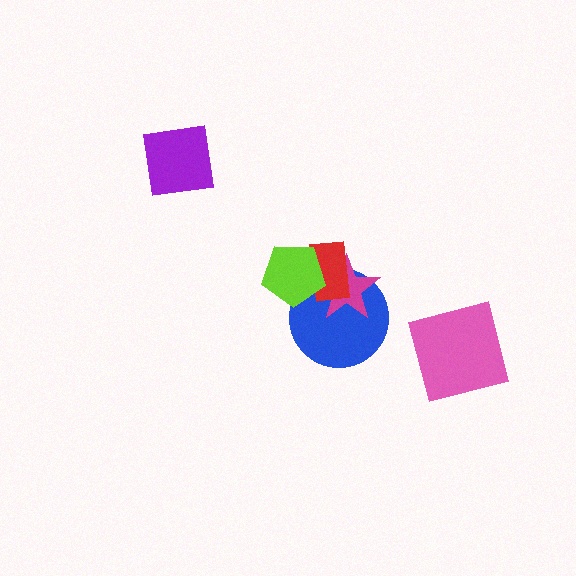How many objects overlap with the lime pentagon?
3 objects overlap with the lime pentagon.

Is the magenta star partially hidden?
Yes, it is partially covered by another shape.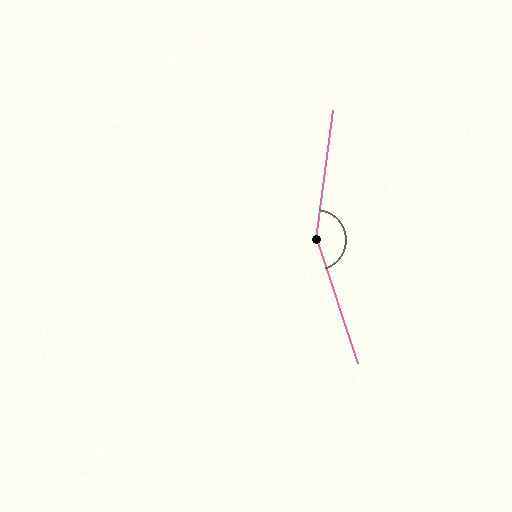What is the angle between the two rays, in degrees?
Approximately 154 degrees.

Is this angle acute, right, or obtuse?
It is obtuse.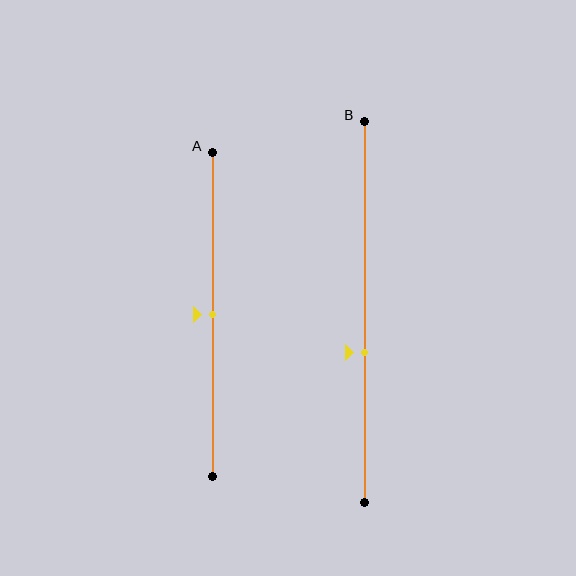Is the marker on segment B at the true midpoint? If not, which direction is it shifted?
No, the marker on segment B is shifted downward by about 11% of the segment length.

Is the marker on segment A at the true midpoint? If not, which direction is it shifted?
Yes, the marker on segment A is at the true midpoint.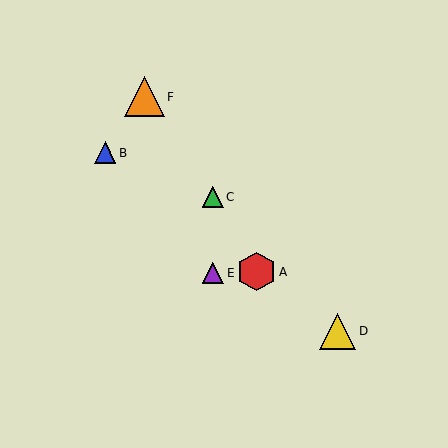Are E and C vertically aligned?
Yes, both are at x≈213.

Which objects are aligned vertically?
Objects C, E are aligned vertically.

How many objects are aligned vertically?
2 objects (C, E) are aligned vertically.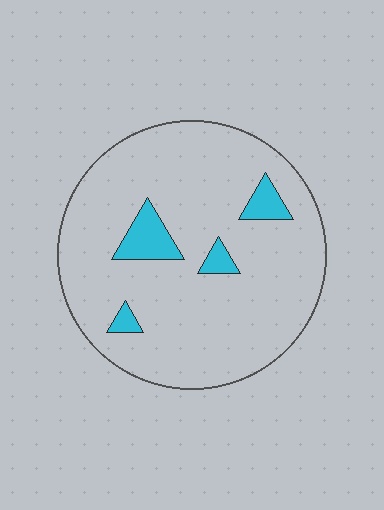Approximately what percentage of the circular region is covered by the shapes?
Approximately 10%.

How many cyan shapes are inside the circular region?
4.